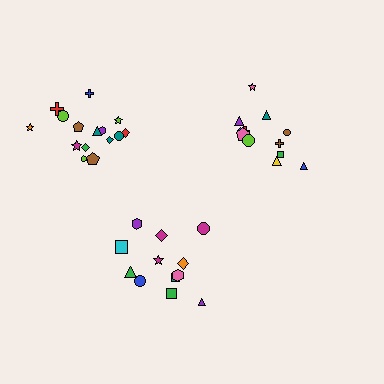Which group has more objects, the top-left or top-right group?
The top-left group.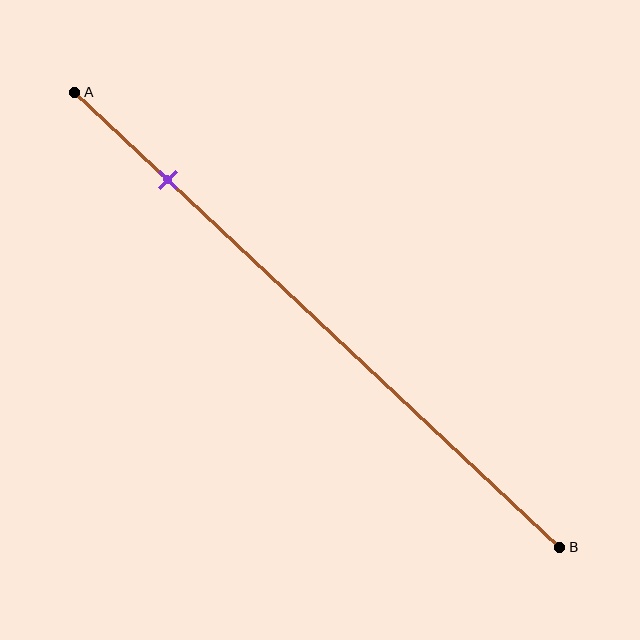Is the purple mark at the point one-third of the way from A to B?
No, the mark is at about 20% from A, not at the 33% one-third point.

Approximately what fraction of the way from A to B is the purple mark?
The purple mark is approximately 20% of the way from A to B.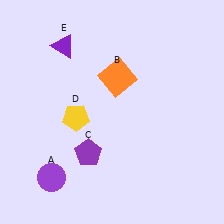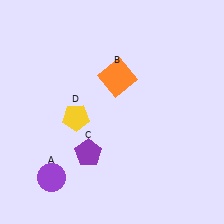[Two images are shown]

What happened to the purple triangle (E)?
The purple triangle (E) was removed in Image 2. It was in the top-left area of Image 1.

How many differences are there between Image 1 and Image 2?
There is 1 difference between the two images.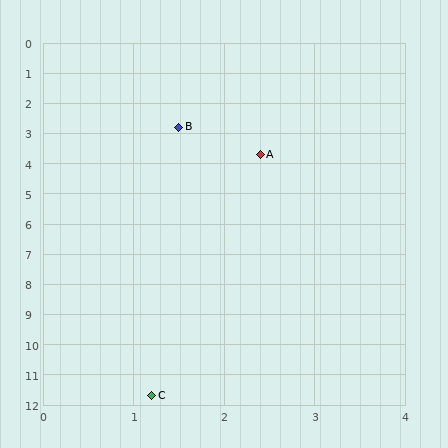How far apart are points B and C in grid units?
Points B and C are about 8.9 grid units apart.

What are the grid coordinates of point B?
Point B is at approximately (1.5, 2.8).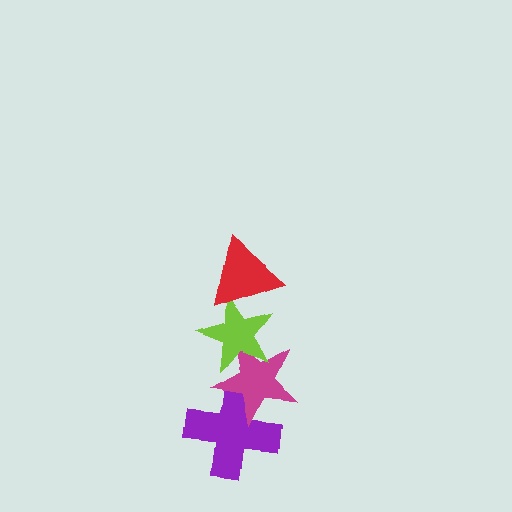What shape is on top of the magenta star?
The lime star is on top of the magenta star.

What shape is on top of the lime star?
The red triangle is on top of the lime star.